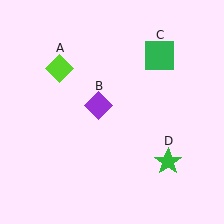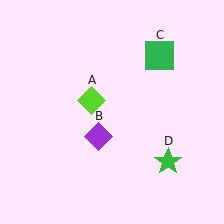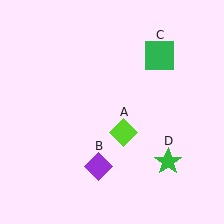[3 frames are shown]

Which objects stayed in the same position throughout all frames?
Green square (object C) and green star (object D) remained stationary.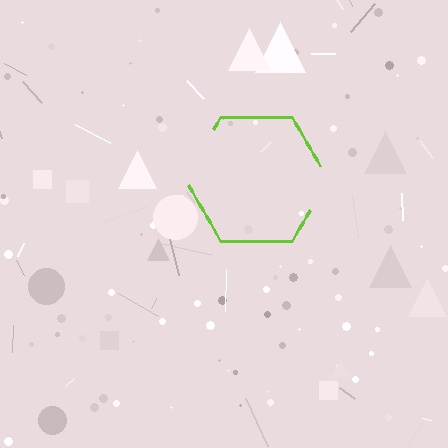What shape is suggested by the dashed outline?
The dashed outline suggests a hexagon.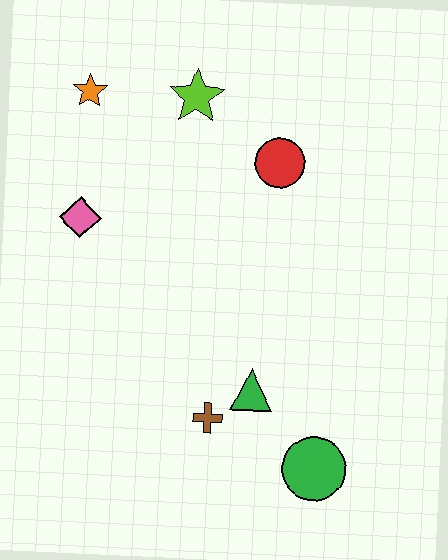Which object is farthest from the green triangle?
The orange star is farthest from the green triangle.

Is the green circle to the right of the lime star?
Yes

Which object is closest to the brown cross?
The green triangle is closest to the brown cross.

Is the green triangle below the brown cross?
No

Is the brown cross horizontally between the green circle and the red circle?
No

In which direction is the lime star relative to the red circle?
The lime star is to the left of the red circle.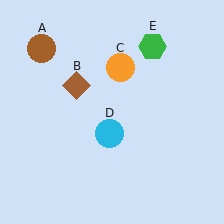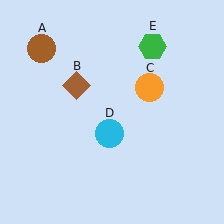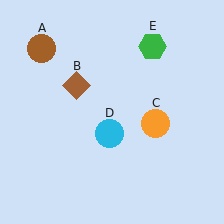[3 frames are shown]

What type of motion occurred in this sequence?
The orange circle (object C) rotated clockwise around the center of the scene.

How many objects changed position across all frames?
1 object changed position: orange circle (object C).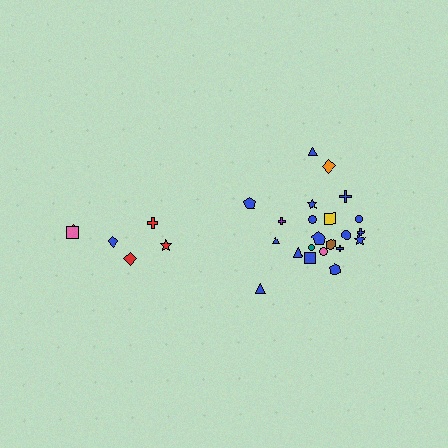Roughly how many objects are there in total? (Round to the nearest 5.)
Roughly 30 objects in total.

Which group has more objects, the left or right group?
The right group.